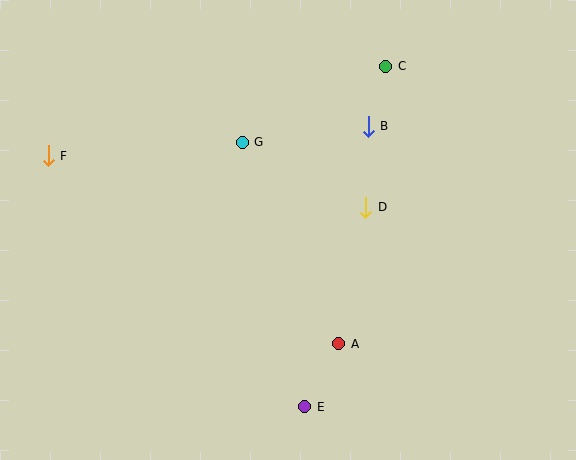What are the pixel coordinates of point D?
Point D is at (366, 207).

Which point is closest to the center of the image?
Point D at (366, 207) is closest to the center.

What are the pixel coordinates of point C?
Point C is at (385, 66).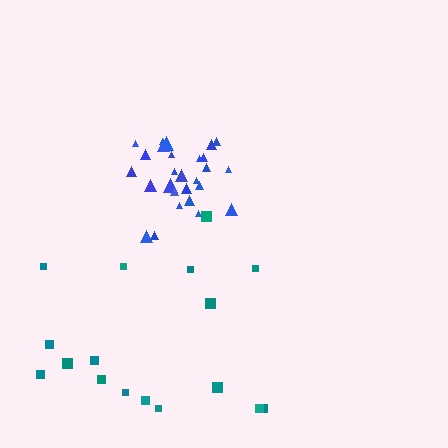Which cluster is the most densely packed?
Blue.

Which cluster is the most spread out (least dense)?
Teal.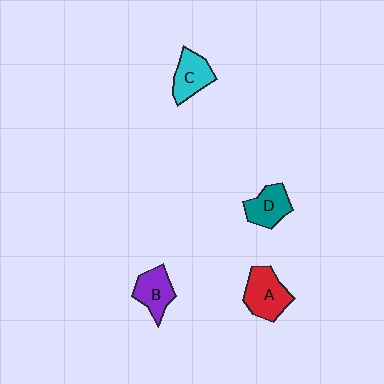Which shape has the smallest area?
Shape D (teal).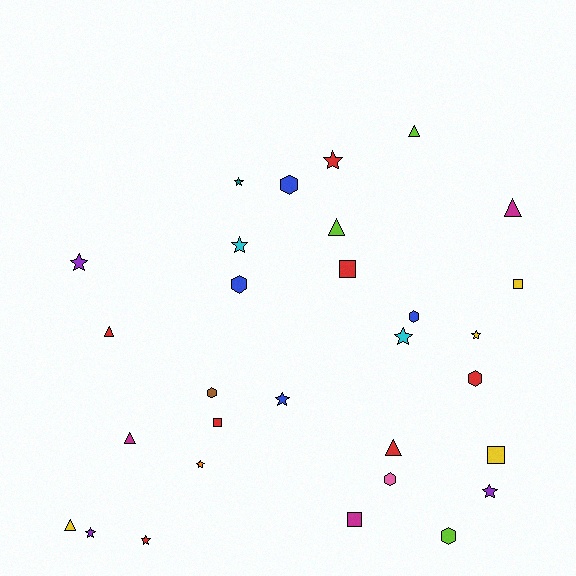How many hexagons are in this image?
There are 7 hexagons.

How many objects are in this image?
There are 30 objects.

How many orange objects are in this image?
There is 1 orange object.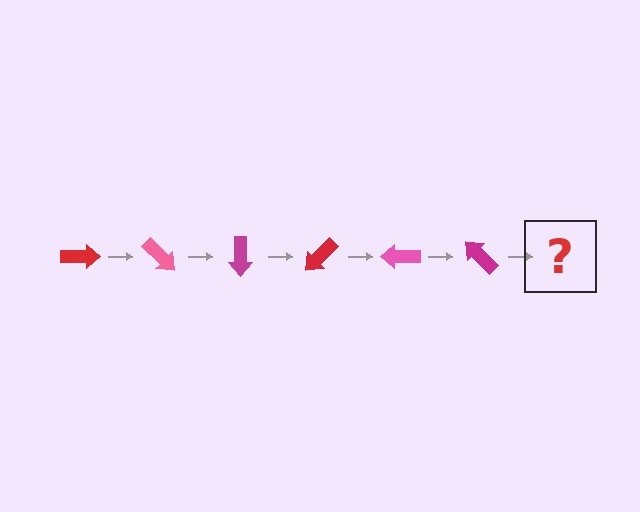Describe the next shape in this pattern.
It should be a red arrow, rotated 270 degrees from the start.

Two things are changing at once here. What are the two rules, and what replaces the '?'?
The two rules are that it rotates 45 degrees each step and the color cycles through red, pink, and magenta. The '?' should be a red arrow, rotated 270 degrees from the start.